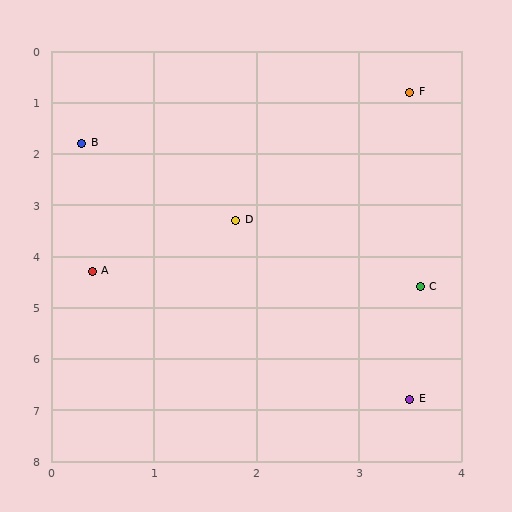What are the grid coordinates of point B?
Point B is at approximately (0.3, 1.8).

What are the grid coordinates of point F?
Point F is at approximately (3.5, 0.8).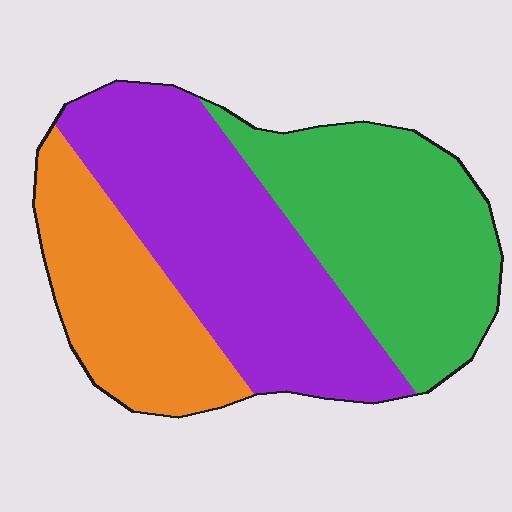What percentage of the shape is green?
Green covers about 35% of the shape.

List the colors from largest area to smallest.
From largest to smallest: purple, green, orange.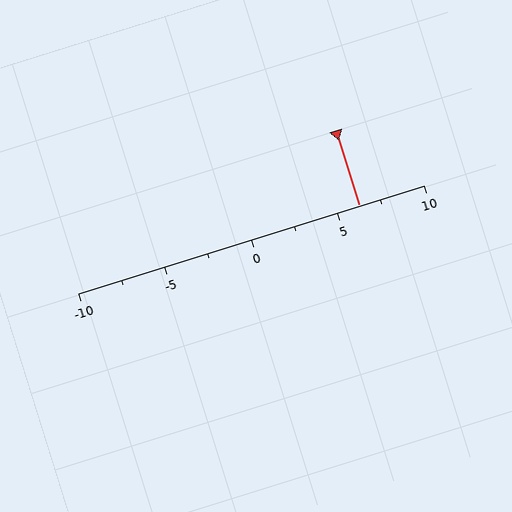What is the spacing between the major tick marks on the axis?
The major ticks are spaced 5 apart.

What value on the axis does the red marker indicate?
The marker indicates approximately 6.2.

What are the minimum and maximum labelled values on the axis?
The axis runs from -10 to 10.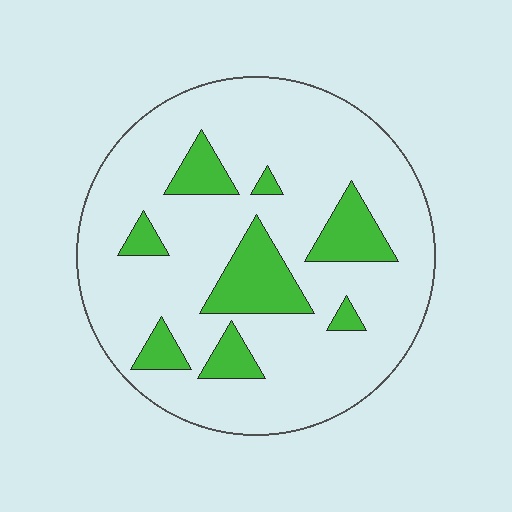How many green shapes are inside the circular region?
8.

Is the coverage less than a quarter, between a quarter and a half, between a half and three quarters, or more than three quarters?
Less than a quarter.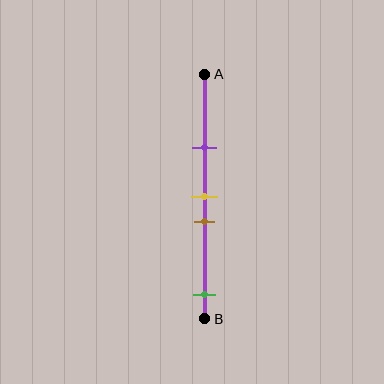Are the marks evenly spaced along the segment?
No, the marks are not evenly spaced.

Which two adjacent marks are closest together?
The yellow and brown marks are the closest adjacent pair.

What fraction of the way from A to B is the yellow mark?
The yellow mark is approximately 50% (0.5) of the way from A to B.